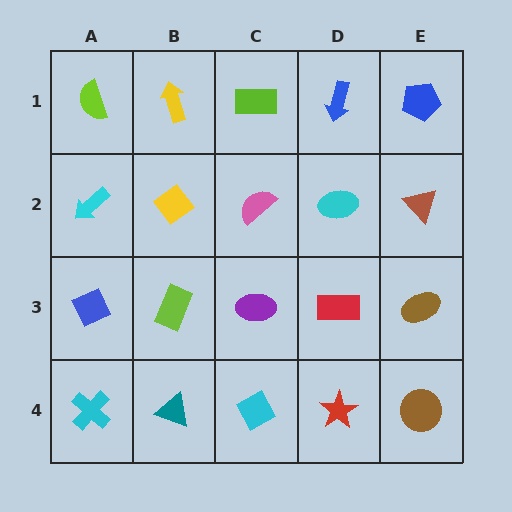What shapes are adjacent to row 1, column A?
A cyan arrow (row 2, column A), a yellow arrow (row 1, column B).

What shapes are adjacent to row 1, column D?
A cyan ellipse (row 2, column D), a lime rectangle (row 1, column C), a blue pentagon (row 1, column E).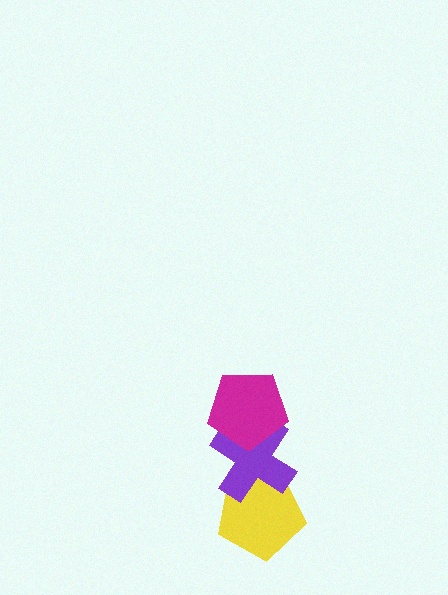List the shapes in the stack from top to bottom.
From top to bottom: the magenta pentagon, the purple cross, the yellow pentagon.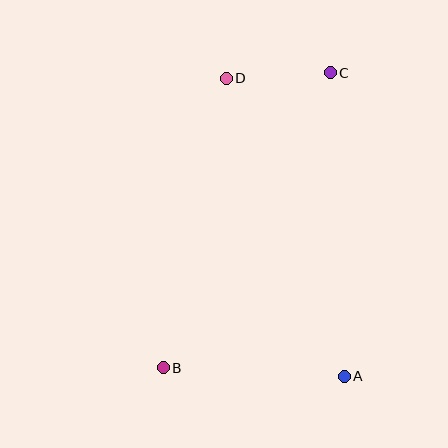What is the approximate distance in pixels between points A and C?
The distance between A and C is approximately 304 pixels.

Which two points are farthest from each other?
Points B and C are farthest from each other.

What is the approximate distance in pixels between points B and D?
The distance between B and D is approximately 297 pixels.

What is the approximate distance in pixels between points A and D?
The distance between A and D is approximately 321 pixels.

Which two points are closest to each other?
Points C and D are closest to each other.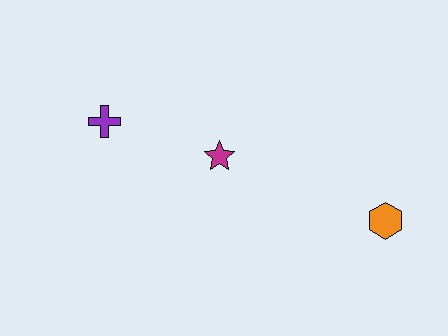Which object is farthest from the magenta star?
The orange hexagon is farthest from the magenta star.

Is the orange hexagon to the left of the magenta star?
No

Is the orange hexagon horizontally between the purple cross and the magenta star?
No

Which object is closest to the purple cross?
The magenta star is closest to the purple cross.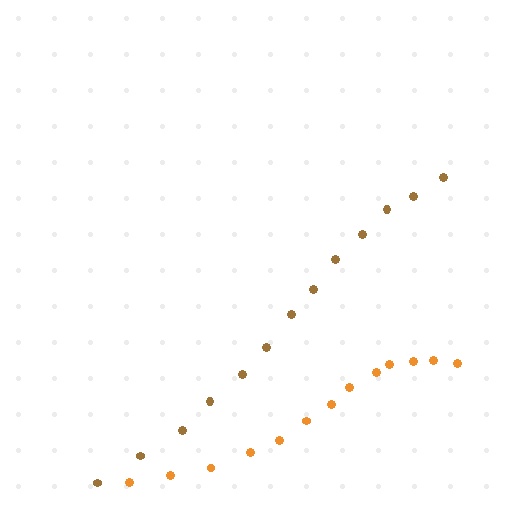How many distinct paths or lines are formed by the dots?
There are 2 distinct paths.